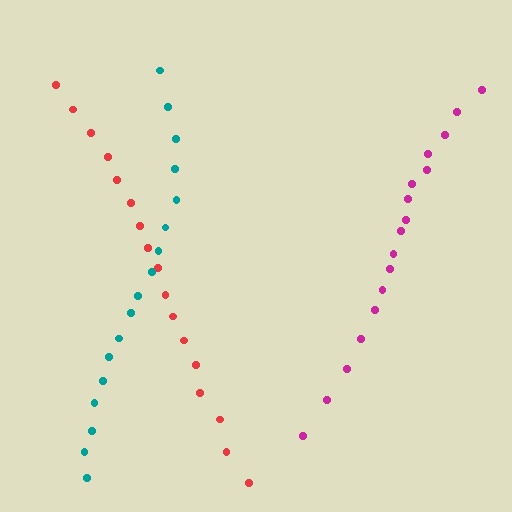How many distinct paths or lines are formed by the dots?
There are 3 distinct paths.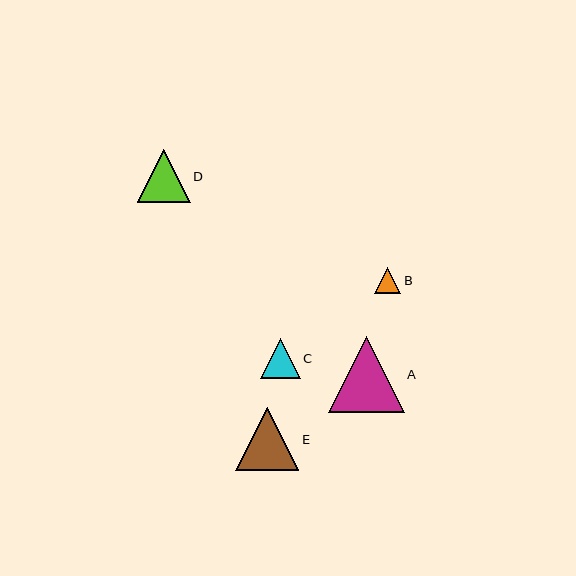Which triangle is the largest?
Triangle A is the largest with a size of approximately 76 pixels.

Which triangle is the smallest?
Triangle B is the smallest with a size of approximately 27 pixels.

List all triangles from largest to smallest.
From largest to smallest: A, E, D, C, B.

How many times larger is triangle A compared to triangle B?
Triangle A is approximately 2.8 times the size of triangle B.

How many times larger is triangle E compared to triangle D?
Triangle E is approximately 1.2 times the size of triangle D.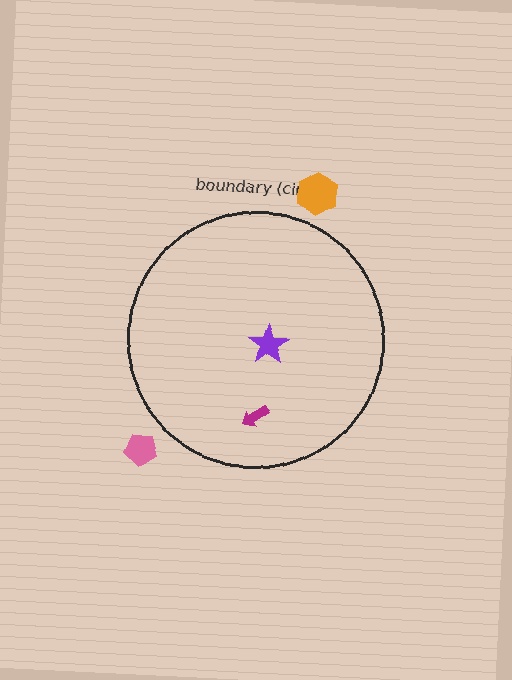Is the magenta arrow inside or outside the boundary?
Inside.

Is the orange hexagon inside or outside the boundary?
Outside.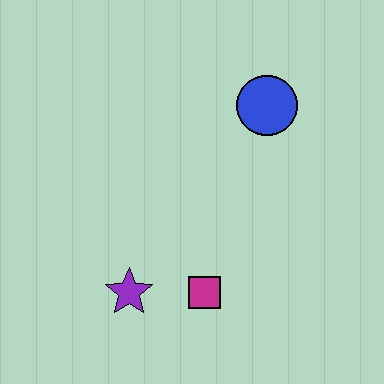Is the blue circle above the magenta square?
Yes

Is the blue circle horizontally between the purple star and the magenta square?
No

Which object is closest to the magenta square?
The purple star is closest to the magenta square.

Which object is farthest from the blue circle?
The purple star is farthest from the blue circle.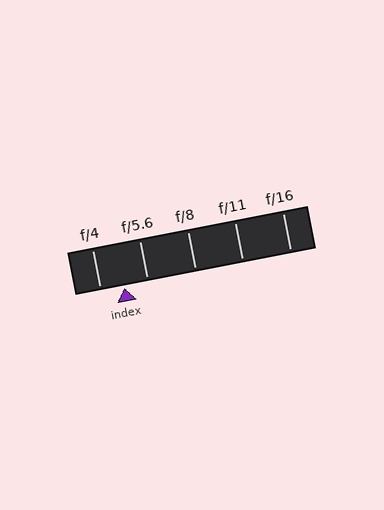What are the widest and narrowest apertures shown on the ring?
The widest aperture shown is f/4 and the narrowest is f/16.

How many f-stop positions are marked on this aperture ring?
There are 5 f-stop positions marked.